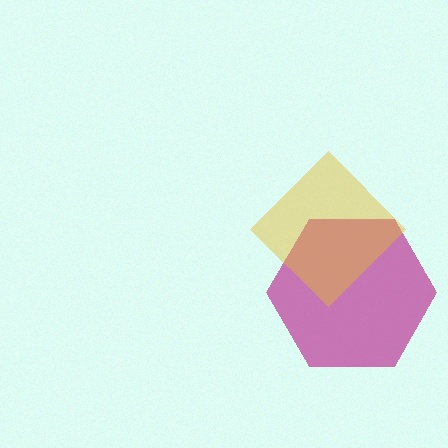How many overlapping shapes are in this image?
There are 2 overlapping shapes in the image.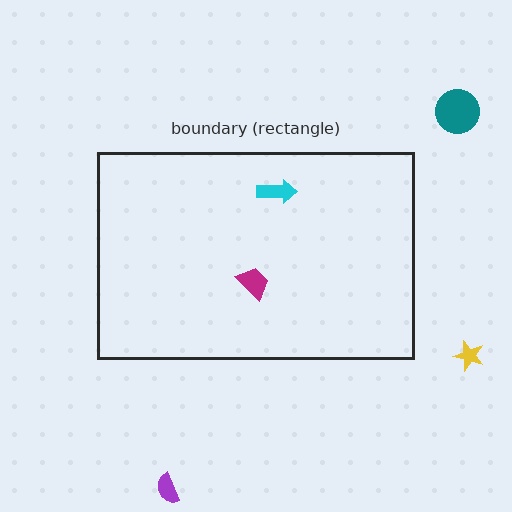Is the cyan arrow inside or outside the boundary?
Inside.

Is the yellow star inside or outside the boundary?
Outside.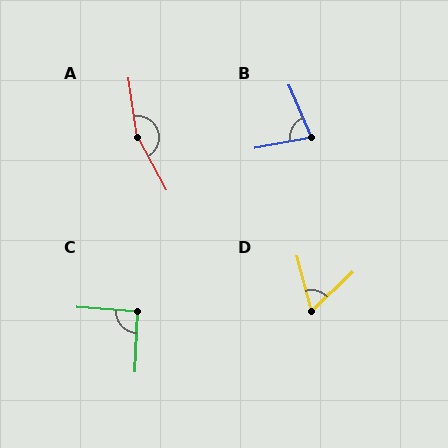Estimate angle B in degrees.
Approximately 77 degrees.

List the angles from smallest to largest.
D (62°), B (77°), C (91°), A (159°).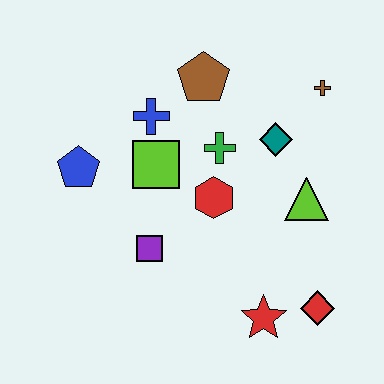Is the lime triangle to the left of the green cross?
No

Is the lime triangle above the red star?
Yes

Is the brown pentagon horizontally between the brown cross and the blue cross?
Yes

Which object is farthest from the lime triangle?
The blue pentagon is farthest from the lime triangle.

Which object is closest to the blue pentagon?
The lime square is closest to the blue pentagon.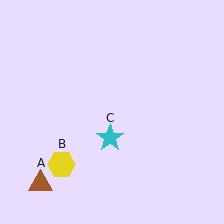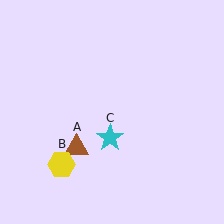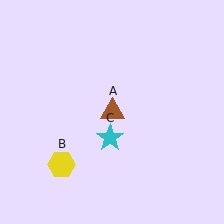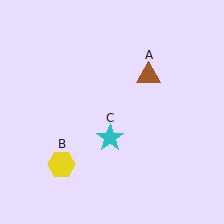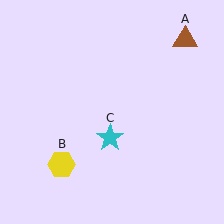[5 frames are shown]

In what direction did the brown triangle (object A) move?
The brown triangle (object A) moved up and to the right.